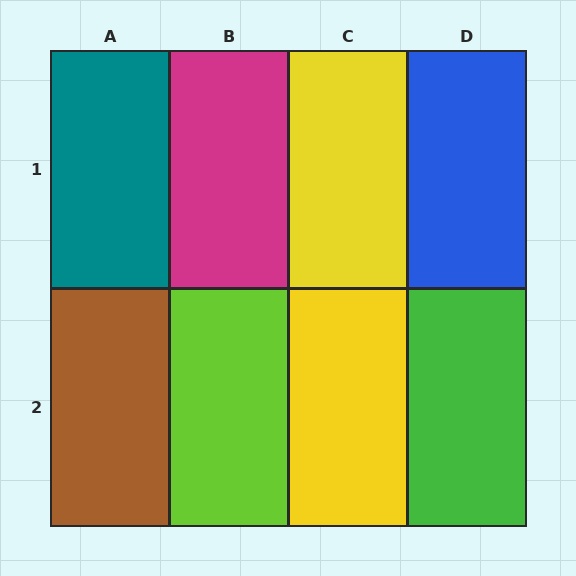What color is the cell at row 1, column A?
Teal.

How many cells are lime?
1 cell is lime.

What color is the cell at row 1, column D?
Blue.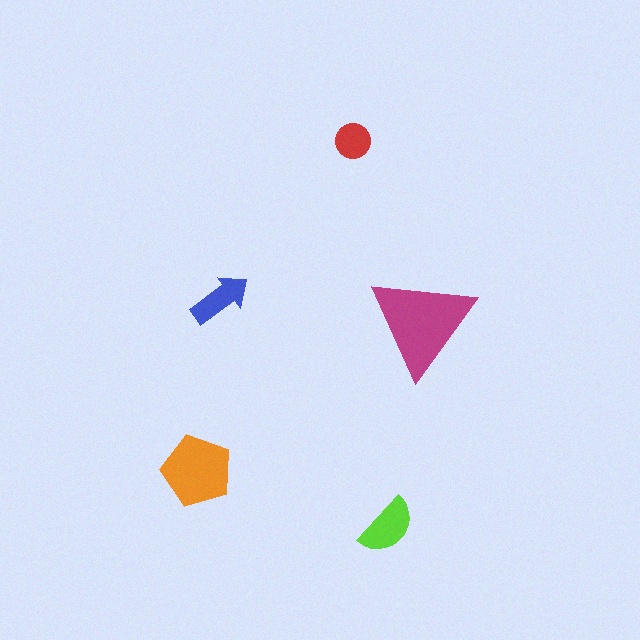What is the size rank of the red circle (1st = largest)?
5th.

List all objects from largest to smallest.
The magenta triangle, the orange pentagon, the lime semicircle, the blue arrow, the red circle.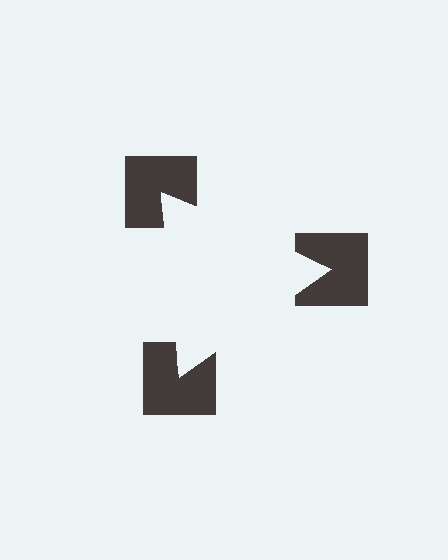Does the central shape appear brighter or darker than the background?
It typically appears slightly brighter than the background, even though no actual brightness change is drawn.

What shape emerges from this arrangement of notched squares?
An illusory triangle — its edges are inferred from the aligned wedge cuts in the notched squares, not physically drawn.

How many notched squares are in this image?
There are 3 — one at each vertex of the illusory triangle.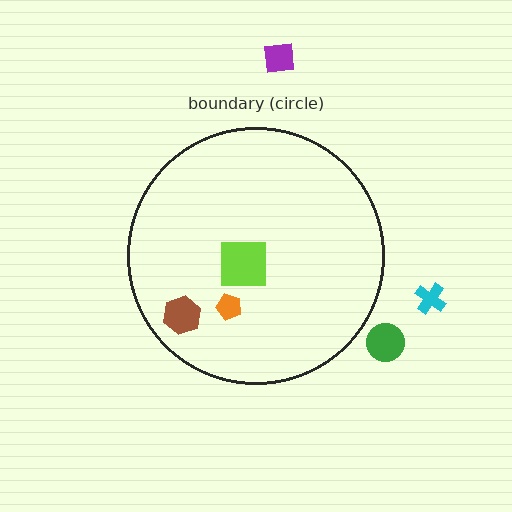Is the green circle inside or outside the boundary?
Outside.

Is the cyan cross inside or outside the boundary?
Outside.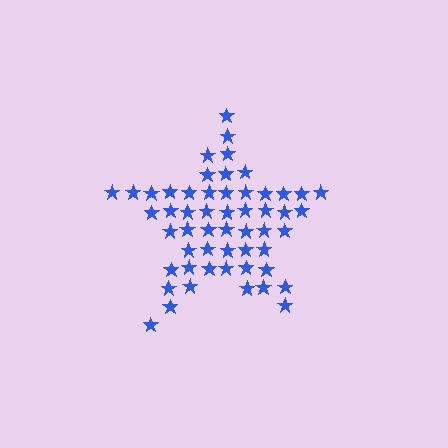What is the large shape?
The large shape is a star.